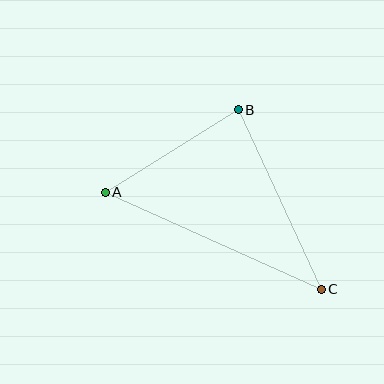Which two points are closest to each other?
Points A and B are closest to each other.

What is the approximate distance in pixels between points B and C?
The distance between B and C is approximately 198 pixels.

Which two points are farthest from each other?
Points A and C are farthest from each other.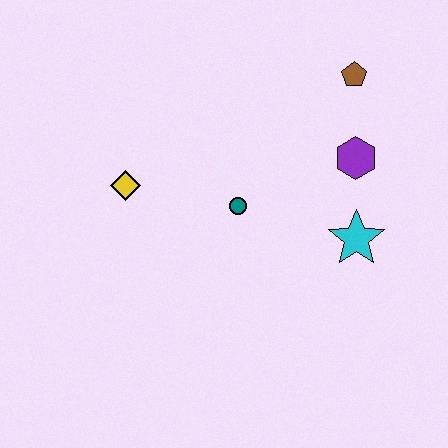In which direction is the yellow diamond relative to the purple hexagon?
The yellow diamond is to the left of the purple hexagon.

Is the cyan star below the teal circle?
Yes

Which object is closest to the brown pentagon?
The purple hexagon is closest to the brown pentagon.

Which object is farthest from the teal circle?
The brown pentagon is farthest from the teal circle.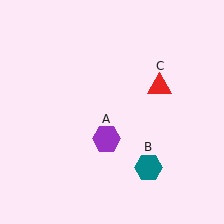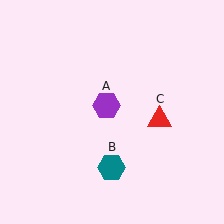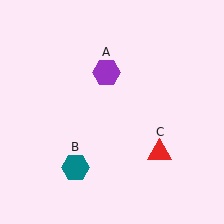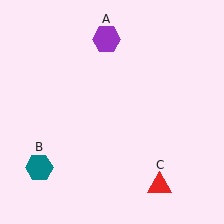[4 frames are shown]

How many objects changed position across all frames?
3 objects changed position: purple hexagon (object A), teal hexagon (object B), red triangle (object C).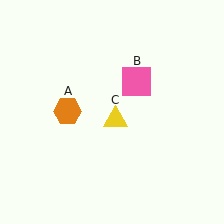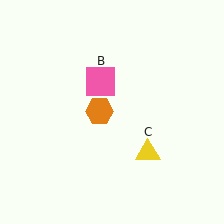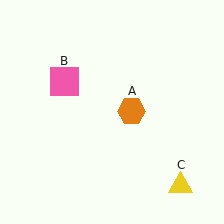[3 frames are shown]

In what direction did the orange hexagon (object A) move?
The orange hexagon (object A) moved right.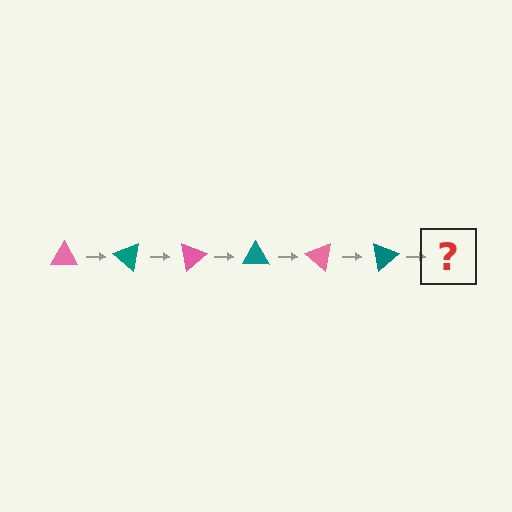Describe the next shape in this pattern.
It should be a pink triangle, rotated 240 degrees from the start.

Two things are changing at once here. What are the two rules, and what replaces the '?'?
The two rules are that it rotates 40 degrees each step and the color cycles through pink and teal. The '?' should be a pink triangle, rotated 240 degrees from the start.